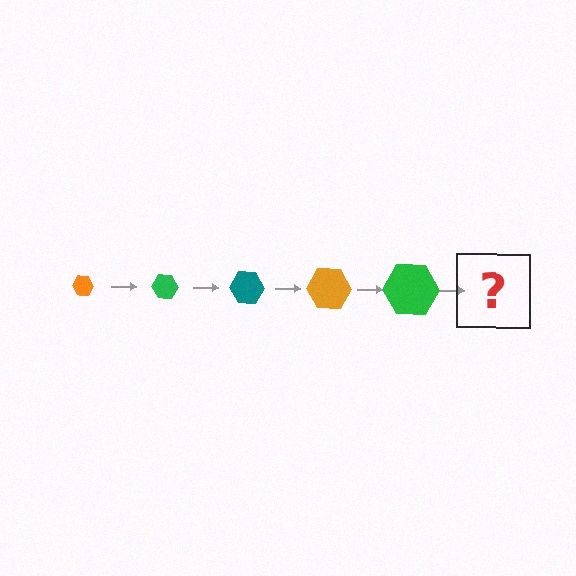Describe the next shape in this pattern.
It should be a teal hexagon, larger than the previous one.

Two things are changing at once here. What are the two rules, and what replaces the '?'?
The two rules are that the hexagon grows larger each step and the color cycles through orange, green, and teal. The '?' should be a teal hexagon, larger than the previous one.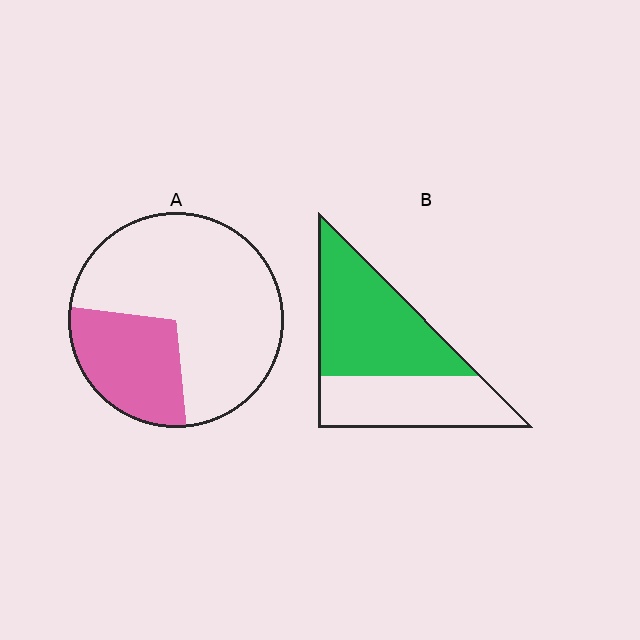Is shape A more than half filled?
No.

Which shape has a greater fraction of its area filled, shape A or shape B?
Shape B.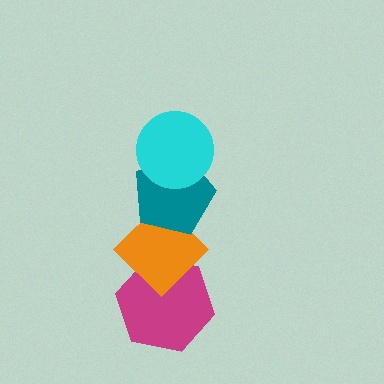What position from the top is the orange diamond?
The orange diamond is 3rd from the top.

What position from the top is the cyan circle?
The cyan circle is 1st from the top.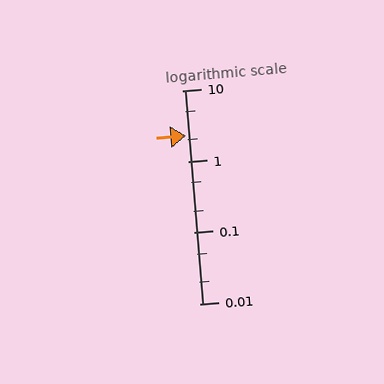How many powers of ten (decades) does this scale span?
The scale spans 3 decades, from 0.01 to 10.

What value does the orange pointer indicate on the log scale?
The pointer indicates approximately 2.3.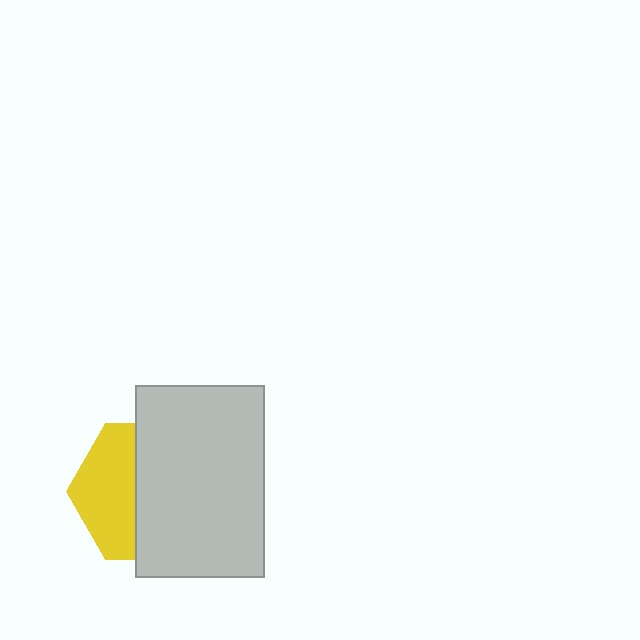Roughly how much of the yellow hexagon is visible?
A small part of it is visible (roughly 42%).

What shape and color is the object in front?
The object in front is a light gray rectangle.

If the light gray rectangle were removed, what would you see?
You would see the complete yellow hexagon.